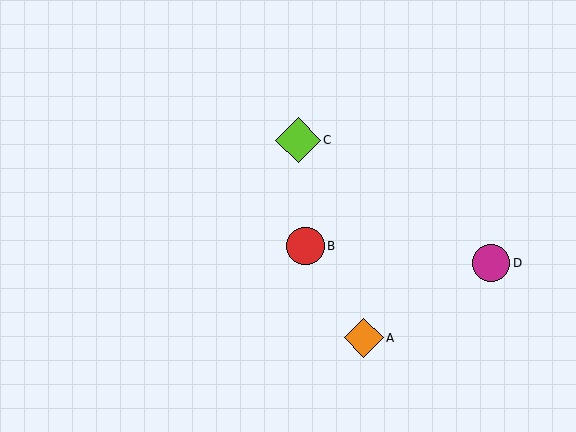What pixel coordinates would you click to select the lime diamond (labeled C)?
Click at (298, 140) to select the lime diamond C.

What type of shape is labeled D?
Shape D is a magenta circle.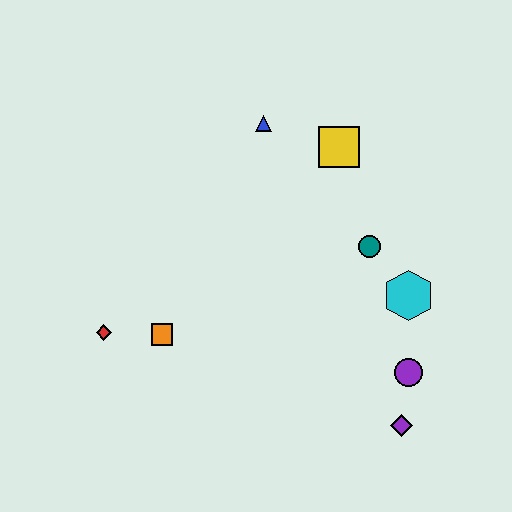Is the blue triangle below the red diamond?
No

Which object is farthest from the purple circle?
The red diamond is farthest from the purple circle.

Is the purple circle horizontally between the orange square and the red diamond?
No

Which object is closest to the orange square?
The red diamond is closest to the orange square.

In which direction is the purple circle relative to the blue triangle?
The purple circle is below the blue triangle.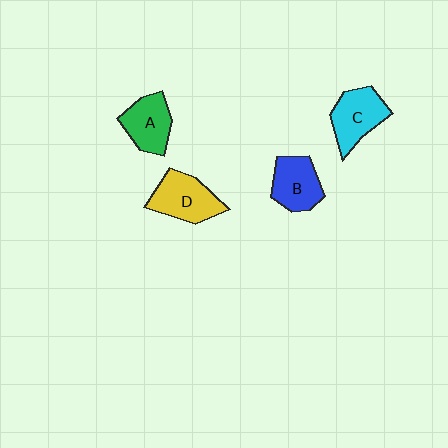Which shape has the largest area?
Shape D (yellow).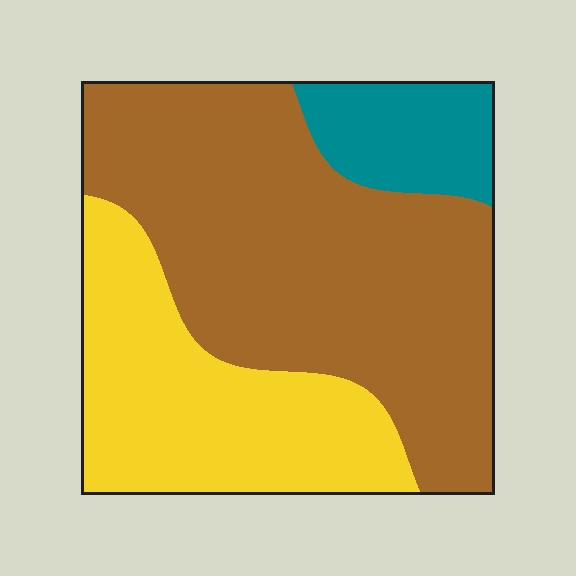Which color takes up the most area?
Brown, at roughly 55%.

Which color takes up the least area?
Teal, at roughly 10%.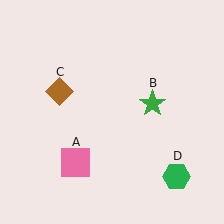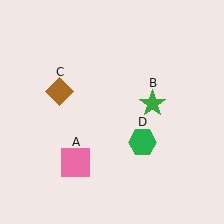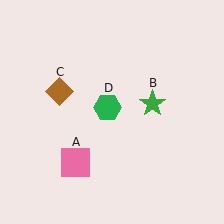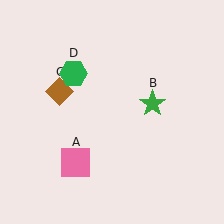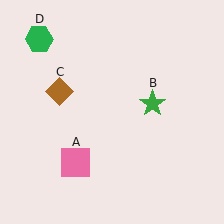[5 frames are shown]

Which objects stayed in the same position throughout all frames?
Pink square (object A) and green star (object B) and brown diamond (object C) remained stationary.